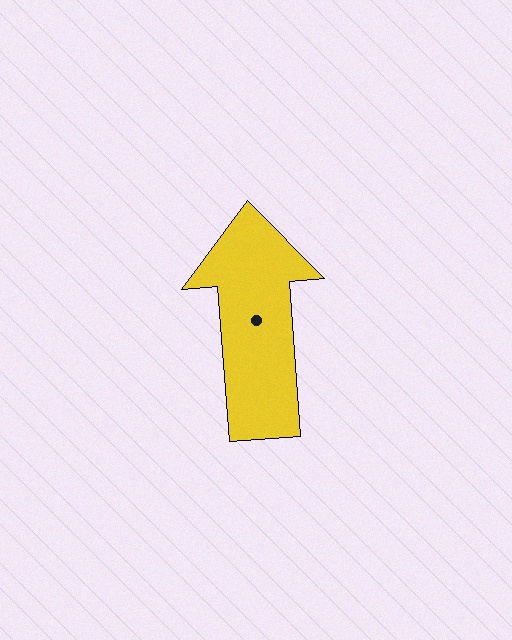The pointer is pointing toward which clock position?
Roughly 12 o'clock.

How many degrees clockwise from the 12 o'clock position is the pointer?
Approximately 356 degrees.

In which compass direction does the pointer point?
North.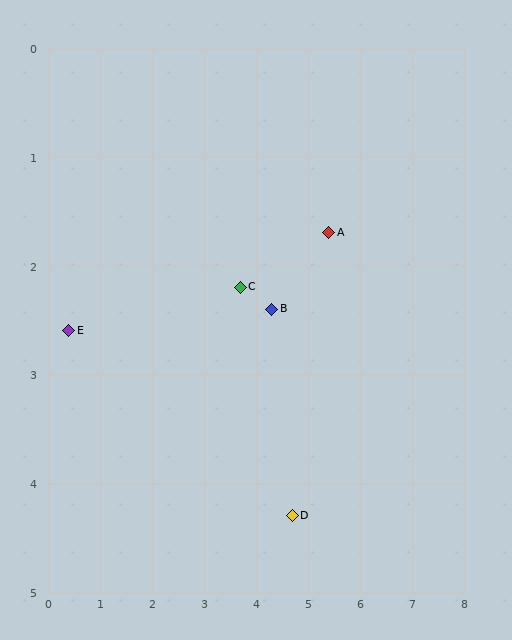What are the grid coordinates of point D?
Point D is at approximately (4.7, 4.3).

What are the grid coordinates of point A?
Point A is at approximately (5.4, 1.7).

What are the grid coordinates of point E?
Point E is at approximately (0.4, 2.6).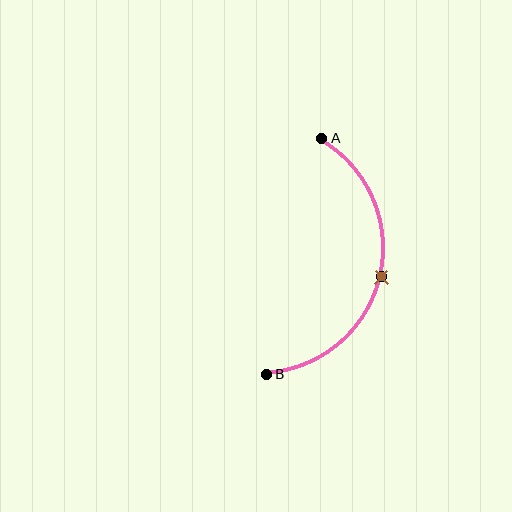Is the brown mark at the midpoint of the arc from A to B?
Yes. The brown mark lies on the arc at equal arc-length from both A and B — it is the arc midpoint.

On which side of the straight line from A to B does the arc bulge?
The arc bulges to the right of the straight line connecting A and B.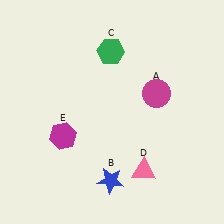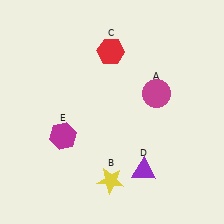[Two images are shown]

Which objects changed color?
B changed from blue to yellow. C changed from green to red. D changed from pink to purple.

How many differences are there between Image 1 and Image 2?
There are 3 differences between the two images.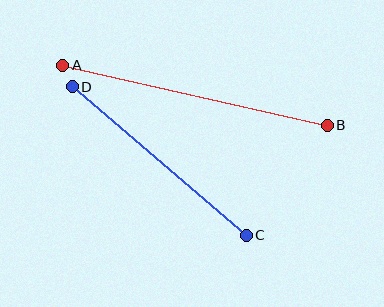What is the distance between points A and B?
The distance is approximately 271 pixels.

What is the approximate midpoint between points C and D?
The midpoint is at approximately (159, 161) pixels.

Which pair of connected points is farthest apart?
Points A and B are farthest apart.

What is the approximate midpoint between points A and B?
The midpoint is at approximately (195, 95) pixels.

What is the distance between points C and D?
The distance is approximately 229 pixels.